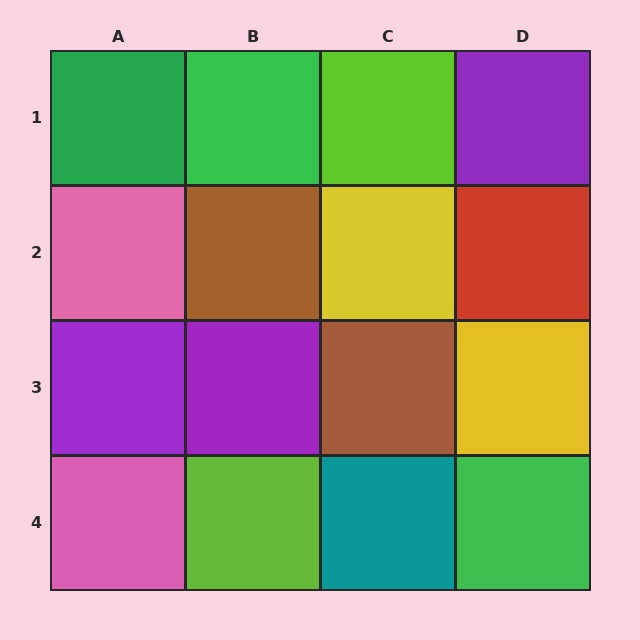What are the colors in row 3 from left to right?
Purple, purple, brown, yellow.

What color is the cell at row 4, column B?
Lime.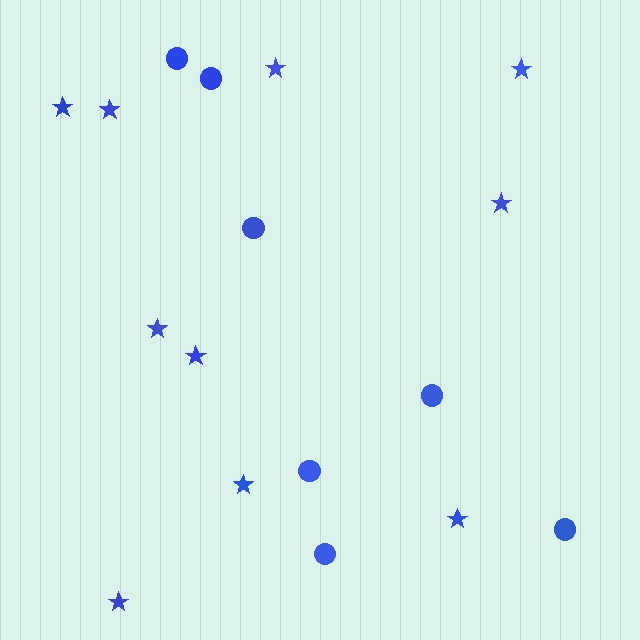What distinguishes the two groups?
There are 2 groups: one group of circles (7) and one group of stars (10).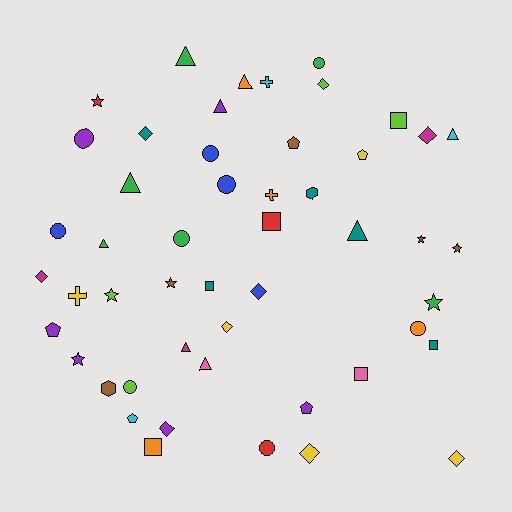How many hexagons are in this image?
There are 2 hexagons.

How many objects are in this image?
There are 50 objects.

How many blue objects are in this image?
There are 4 blue objects.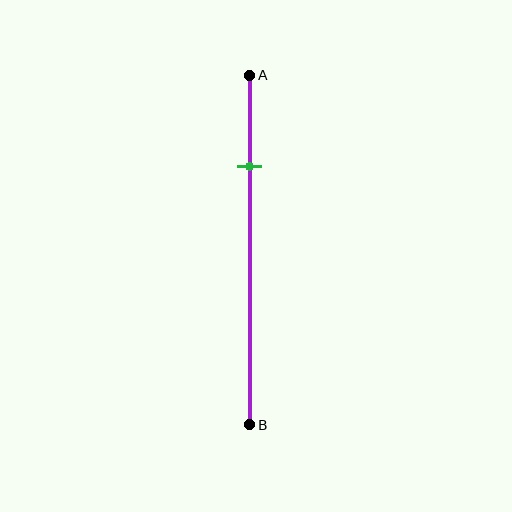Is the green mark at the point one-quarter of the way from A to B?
Yes, the mark is approximately at the one-quarter point.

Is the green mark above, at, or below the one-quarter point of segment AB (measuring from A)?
The green mark is approximately at the one-quarter point of segment AB.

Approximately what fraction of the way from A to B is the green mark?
The green mark is approximately 25% of the way from A to B.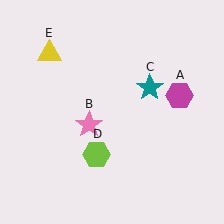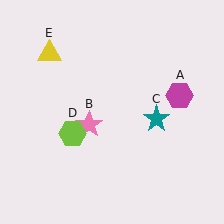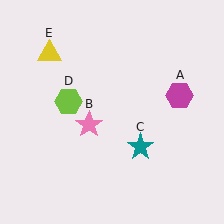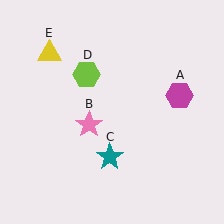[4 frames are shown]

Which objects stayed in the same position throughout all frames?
Magenta hexagon (object A) and pink star (object B) and yellow triangle (object E) remained stationary.